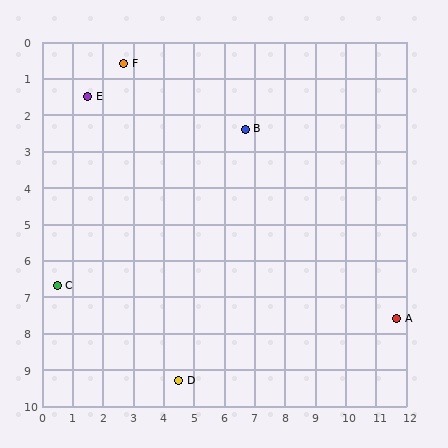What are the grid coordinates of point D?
Point D is at approximately (4.5, 9.3).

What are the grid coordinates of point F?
Point F is at approximately (2.7, 0.6).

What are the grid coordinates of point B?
Point B is at approximately (6.7, 2.4).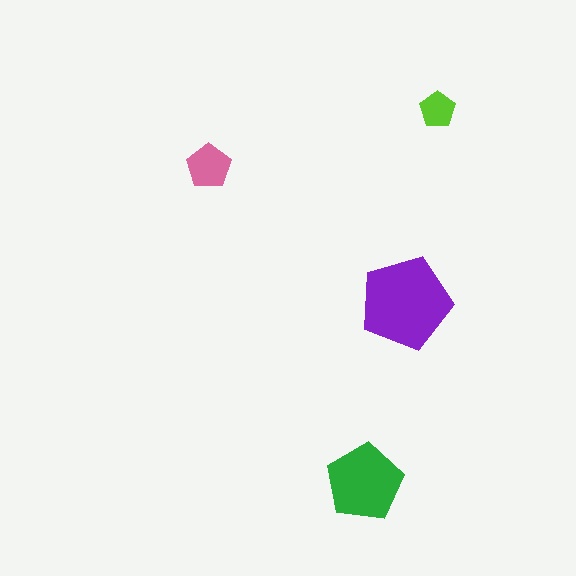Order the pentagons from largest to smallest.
the purple one, the green one, the pink one, the lime one.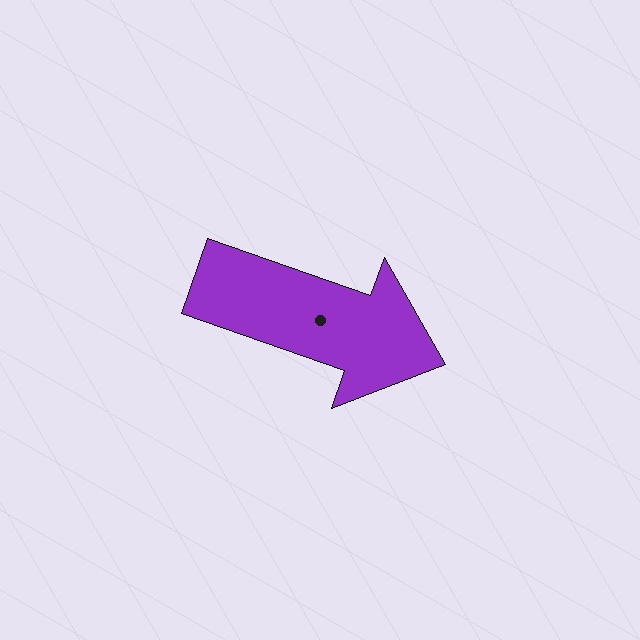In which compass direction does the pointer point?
East.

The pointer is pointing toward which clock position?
Roughly 4 o'clock.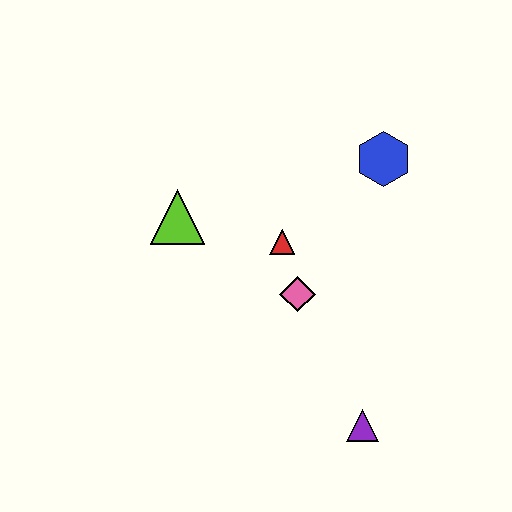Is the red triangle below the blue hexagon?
Yes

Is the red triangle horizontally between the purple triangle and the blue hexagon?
No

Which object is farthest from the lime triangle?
The purple triangle is farthest from the lime triangle.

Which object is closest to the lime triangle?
The red triangle is closest to the lime triangle.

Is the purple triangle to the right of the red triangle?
Yes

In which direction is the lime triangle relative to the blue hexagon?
The lime triangle is to the left of the blue hexagon.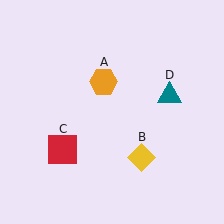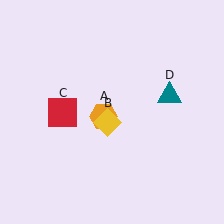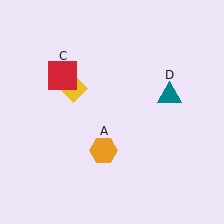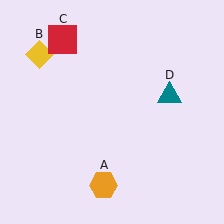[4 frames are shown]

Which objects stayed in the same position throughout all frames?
Teal triangle (object D) remained stationary.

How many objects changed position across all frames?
3 objects changed position: orange hexagon (object A), yellow diamond (object B), red square (object C).